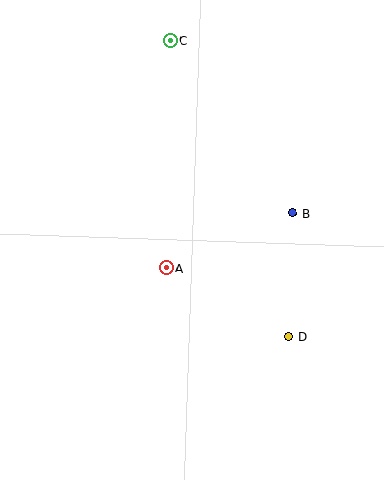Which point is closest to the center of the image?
Point A at (166, 268) is closest to the center.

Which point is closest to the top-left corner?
Point C is closest to the top-left corner.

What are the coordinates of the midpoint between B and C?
The midpoint between B and C is at (231, 127).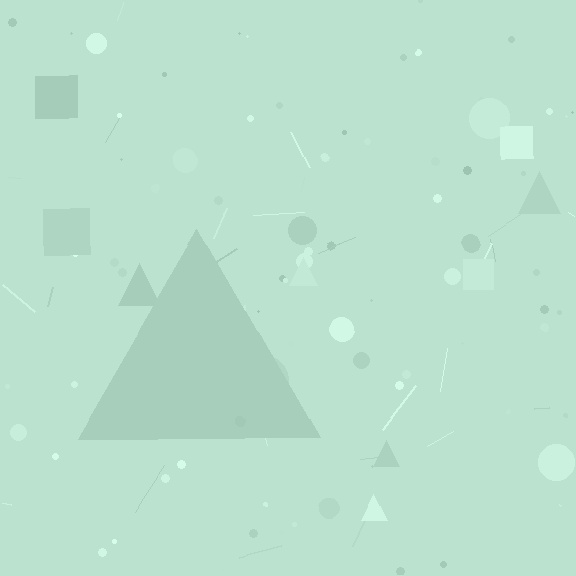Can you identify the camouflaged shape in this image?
The camouflaged shape is a triangle.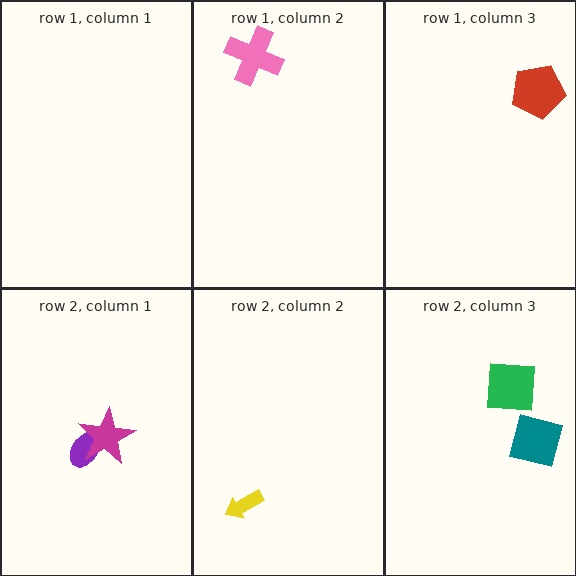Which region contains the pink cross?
The row 1, column 2 region.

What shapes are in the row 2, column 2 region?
The yellow arrow.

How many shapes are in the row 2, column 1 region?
2.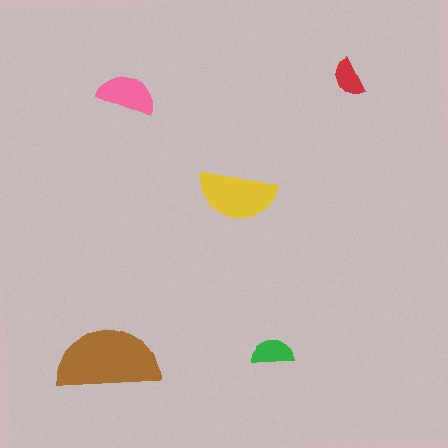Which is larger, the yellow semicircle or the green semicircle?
The yellow one.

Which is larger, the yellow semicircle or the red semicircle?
The yellow one.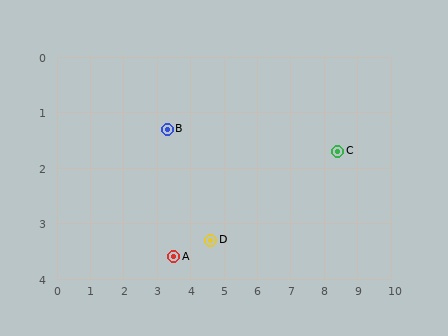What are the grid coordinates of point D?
Point D is at approximately (4.6, 3.3).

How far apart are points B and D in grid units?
Points B and D are about 2.4 grid units apart.